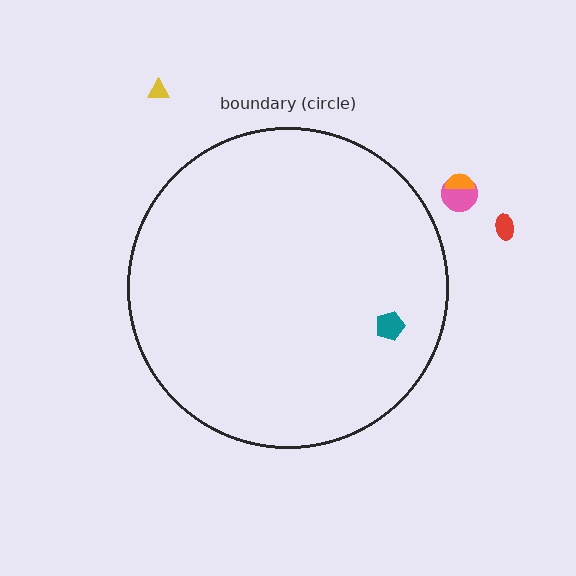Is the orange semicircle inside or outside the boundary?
Outside.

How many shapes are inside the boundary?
1 inside, 4 outside.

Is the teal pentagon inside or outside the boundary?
Inside.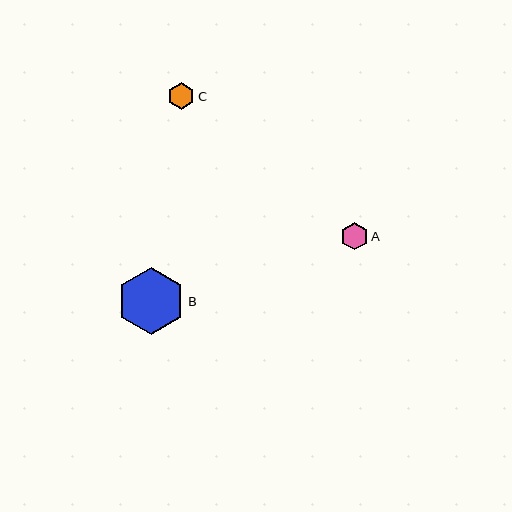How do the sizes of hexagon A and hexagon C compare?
Hexagon A and hexagon C are approximately the same size.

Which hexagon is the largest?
Hexagon B is the largest with a size of approximately 67 pixels.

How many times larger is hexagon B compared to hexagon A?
Hexagon B is approximately 2.5 times the size of hexagon A.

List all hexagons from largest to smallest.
From largest to smallest: B, A, C.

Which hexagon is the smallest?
Hexagon C is the smallest with a size of approximately 27 pixels.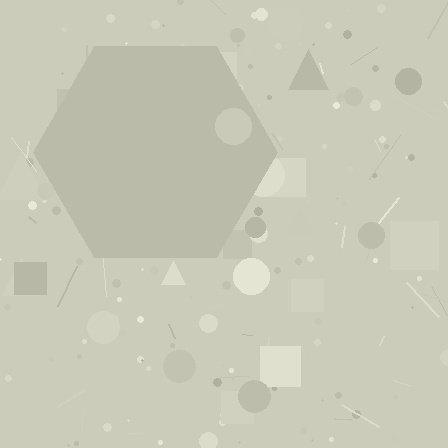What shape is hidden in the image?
A hexagon is hidden in the image.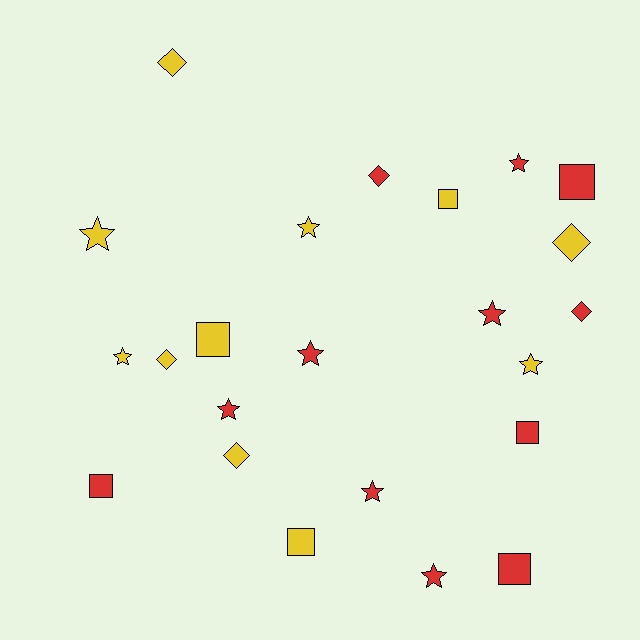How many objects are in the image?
There are 23 objects.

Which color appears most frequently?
Red, with 12 objects.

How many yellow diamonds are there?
There are 4 yellow diamonds.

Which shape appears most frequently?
Star, with 10 objects.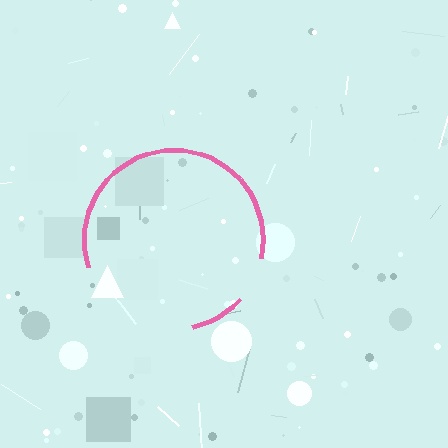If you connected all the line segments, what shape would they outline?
They would outline a circle.